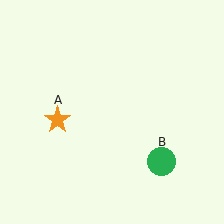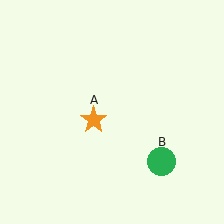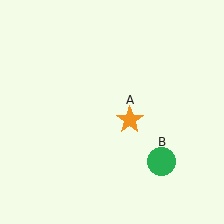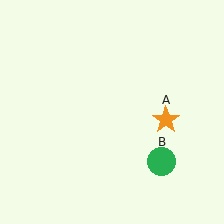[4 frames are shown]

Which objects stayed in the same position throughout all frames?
Green circle (object B) remained stationary.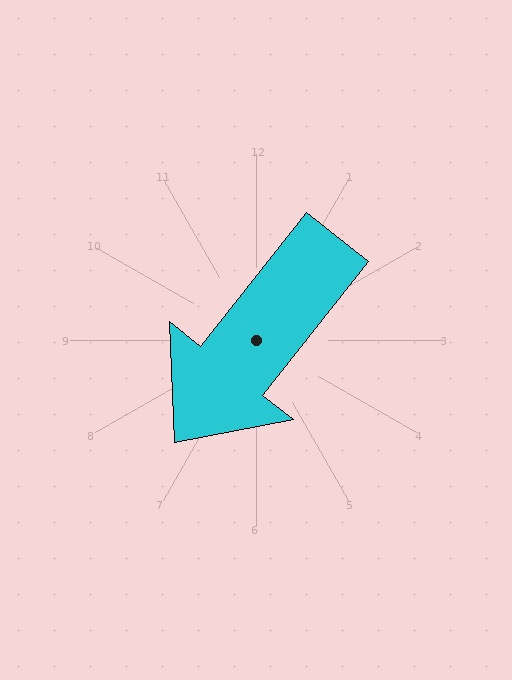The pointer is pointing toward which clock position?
Roughly 7 o'clock.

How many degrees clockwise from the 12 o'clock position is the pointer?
Approximately 218 degrees.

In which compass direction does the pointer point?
Southwest.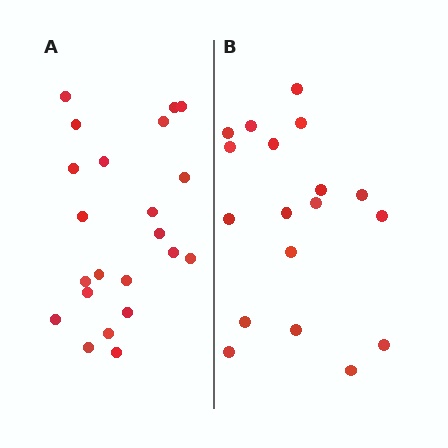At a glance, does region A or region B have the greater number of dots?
Region A (the left region) has more dots.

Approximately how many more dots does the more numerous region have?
Region A has about 4 more dots than region B.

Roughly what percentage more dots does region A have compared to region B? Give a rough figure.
About 20% more.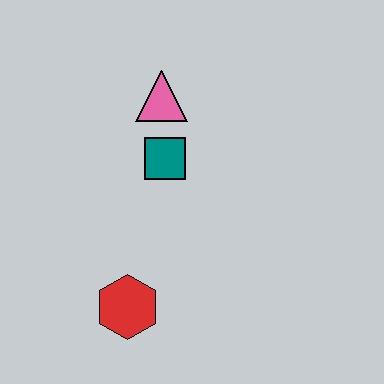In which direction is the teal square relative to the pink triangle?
The teal square is below the pink triangle.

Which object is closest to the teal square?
The pink triangle is closest to the teal square.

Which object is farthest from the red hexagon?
The pink triangle is farthest from the red hexagon.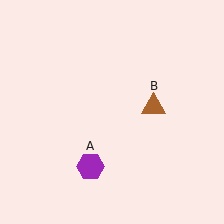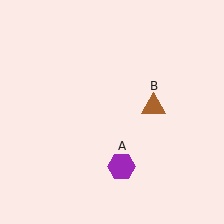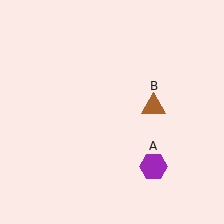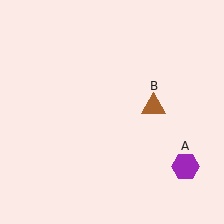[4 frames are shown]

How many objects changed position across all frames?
1 object changed position: purple hexagon (object A).